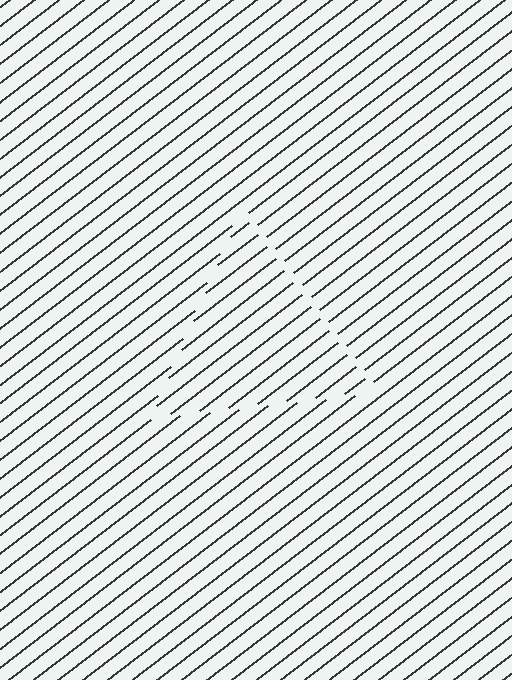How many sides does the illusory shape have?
3 sides — the line-ends trace a triangle.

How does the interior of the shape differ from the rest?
The interior of the shape contains the same grating, shifted by half a period — the contour is defined by the phase discontinuity where line-ends from the inner and outer gratings abut.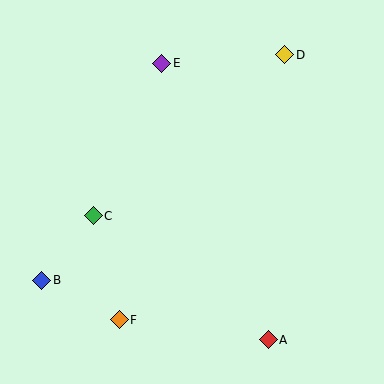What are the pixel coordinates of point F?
Point F is at (119, 320).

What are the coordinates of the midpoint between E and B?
The midpoint between E and B is at (102, 172).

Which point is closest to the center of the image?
Point C at (93, 216) is closest to the center.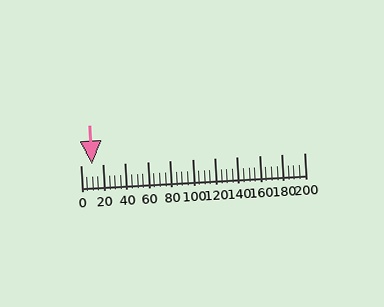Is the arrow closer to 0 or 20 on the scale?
The arrow is closer to 20.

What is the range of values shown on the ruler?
The ruler shows values from 0 to 200.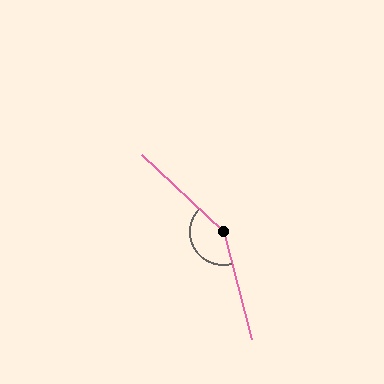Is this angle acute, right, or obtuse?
It is obtuse.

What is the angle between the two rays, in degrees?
Approximately 148 degrees.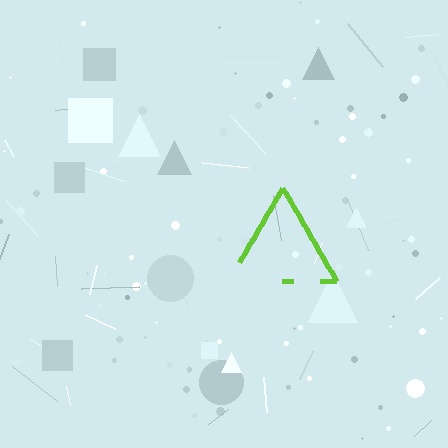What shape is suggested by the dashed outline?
The dashed outline suggests a triangle.